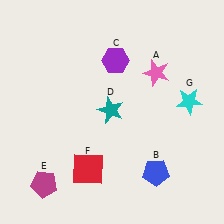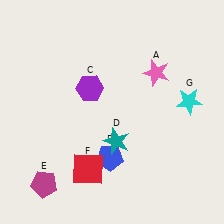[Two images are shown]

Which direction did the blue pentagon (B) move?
The blue pentagon (B) moved left.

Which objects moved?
The objects that moved are: the blue pentagon (B), the purple hexagon (C), the teal star (D).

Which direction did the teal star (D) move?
The teal star (D) moved down.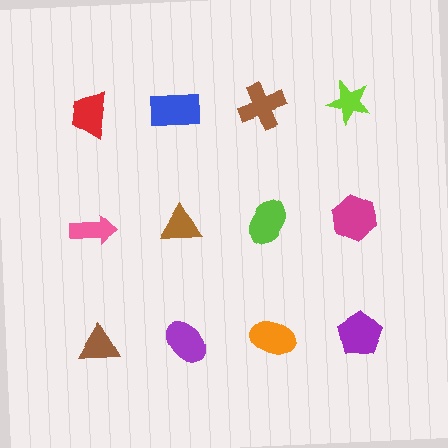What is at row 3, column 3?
An orange ellipse.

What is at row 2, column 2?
A brown triangle.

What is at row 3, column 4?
A purple pentagon.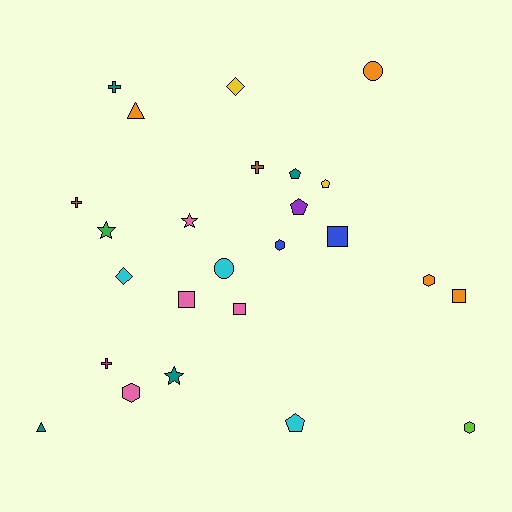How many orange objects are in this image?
There are 4 orange objects.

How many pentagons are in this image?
There are 4 pentagons.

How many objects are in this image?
There are 25 objects.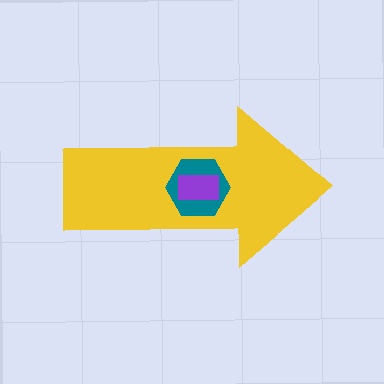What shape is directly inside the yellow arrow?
The teal hexagon.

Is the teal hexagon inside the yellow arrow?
Yes.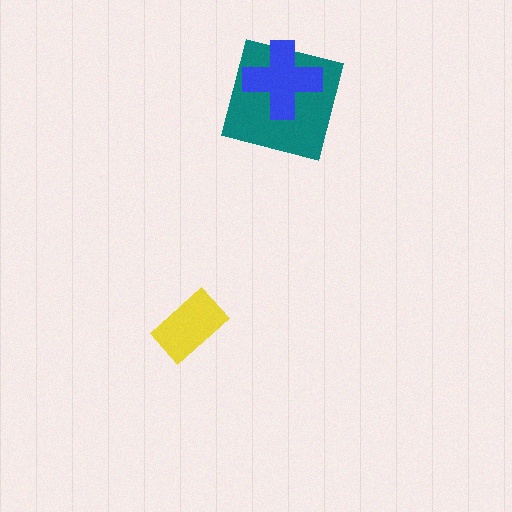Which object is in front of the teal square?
The blue cross is in front of the teal square.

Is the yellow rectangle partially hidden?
No, no other shape covers it.